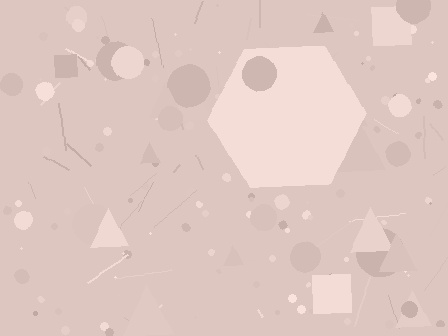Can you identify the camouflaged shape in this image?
The camouflaged shape is a hexagon.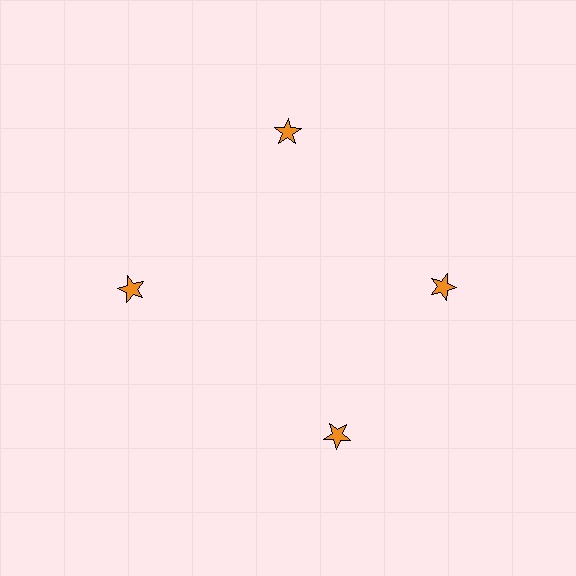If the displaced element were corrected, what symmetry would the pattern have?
It would have 4-fold rotational symmetry — the pattern would map onto itself every 90 degrees.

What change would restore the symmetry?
The symmetry would be restored by rotating it back into even spacing with its neighbors so that all 4 stars sit at equal angles and equal distance from the center.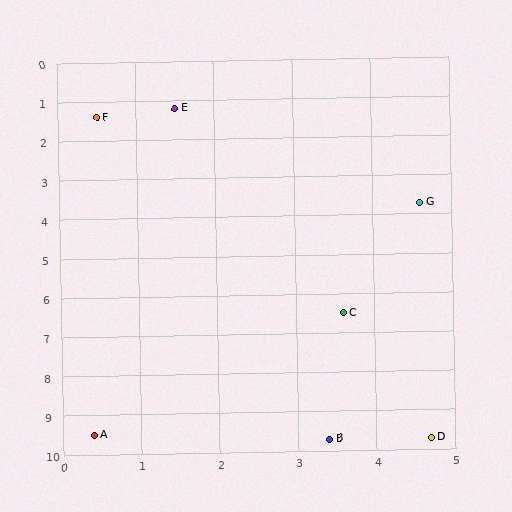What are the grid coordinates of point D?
Point D is at approximately (4.7, 9.7).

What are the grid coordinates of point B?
Point B is at approximately (3.4, 9.7).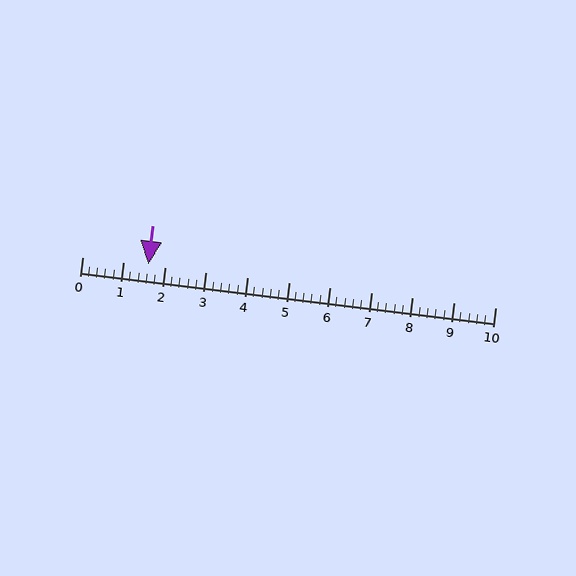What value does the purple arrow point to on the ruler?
The purple arrow points to approximately 1.6.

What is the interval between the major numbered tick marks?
The major tick marks are spaced 1 units apart.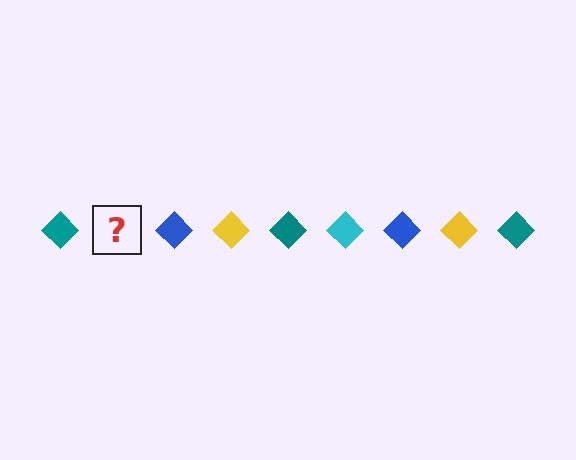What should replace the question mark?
The question mark should be replaced with a cyan diamond.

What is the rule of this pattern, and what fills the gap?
The rule is that the pattern cycles through teal, cyan, blue, yellow diamonds. The gap should be filled with a cyan diamond.